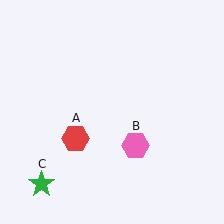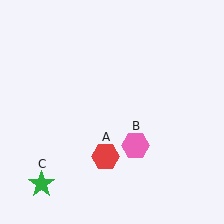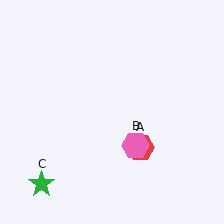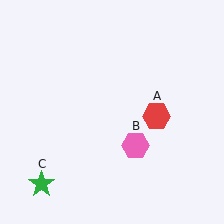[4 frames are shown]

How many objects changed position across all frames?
1 object changed position: red hexagon (object A).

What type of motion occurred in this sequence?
The red hexagon (object A) rotated counterclockwise around the center of the scene.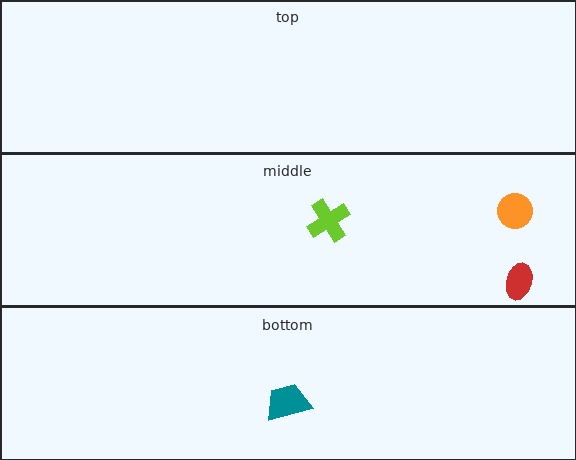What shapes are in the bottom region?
The teal trapezoid.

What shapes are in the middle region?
The orange circle, the red ellipse, the lime cross.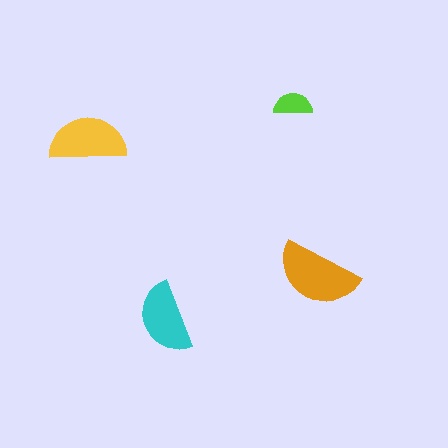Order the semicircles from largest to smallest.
the orange one, the yellow one, the cyan one, the lime one.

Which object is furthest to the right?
The orange semicircle is rightmost.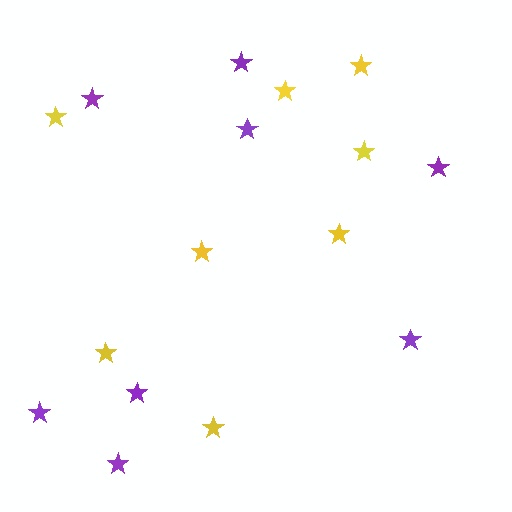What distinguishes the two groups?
There are 2 groups: one group of yellow stars (8) and one group of purple stars (8).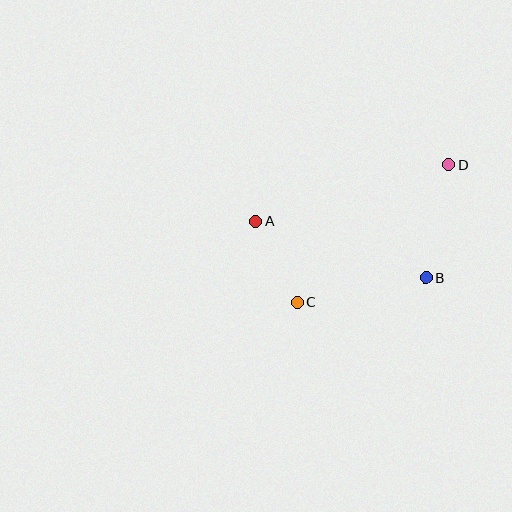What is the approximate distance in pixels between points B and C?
The distance between B and C is approximately 131 pixels.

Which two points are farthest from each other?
Points C and D are farthest from each other.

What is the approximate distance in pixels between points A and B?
The distance between A and B is approximately 180 pixels.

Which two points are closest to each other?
Points A and C are closest to each other.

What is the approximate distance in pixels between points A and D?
The distance between A and D is approximately 201 pixels.